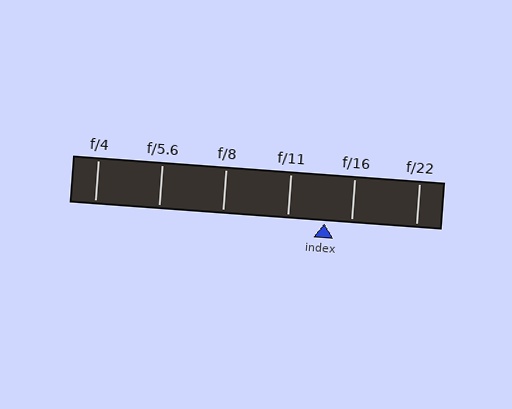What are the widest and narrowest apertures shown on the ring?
The widest aperture shown is f/4 and the narrowest is f/22.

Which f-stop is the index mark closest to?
The index mark is closest to f/16.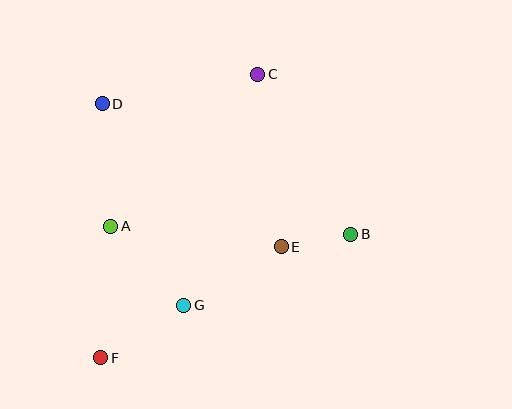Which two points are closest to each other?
Points B and E are closest to each other.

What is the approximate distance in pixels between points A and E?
The distance between A and E is approximately 172 pixels.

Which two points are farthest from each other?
Points C and F are farthest from each other.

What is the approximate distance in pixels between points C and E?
The distance between C and E is approximately 174 pixels.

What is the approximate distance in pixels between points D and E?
The distance between D and E is approximately 229 pixels.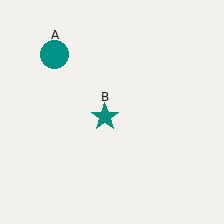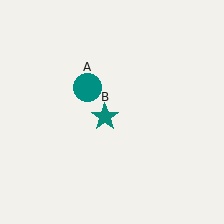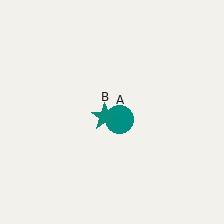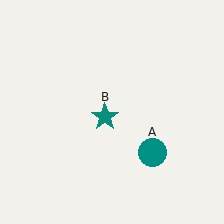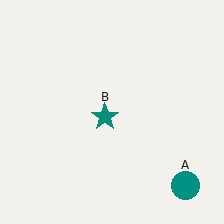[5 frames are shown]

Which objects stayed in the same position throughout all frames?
Teal star (object B) remained stationary.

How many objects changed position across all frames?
1 object changed position: teal circle (object A).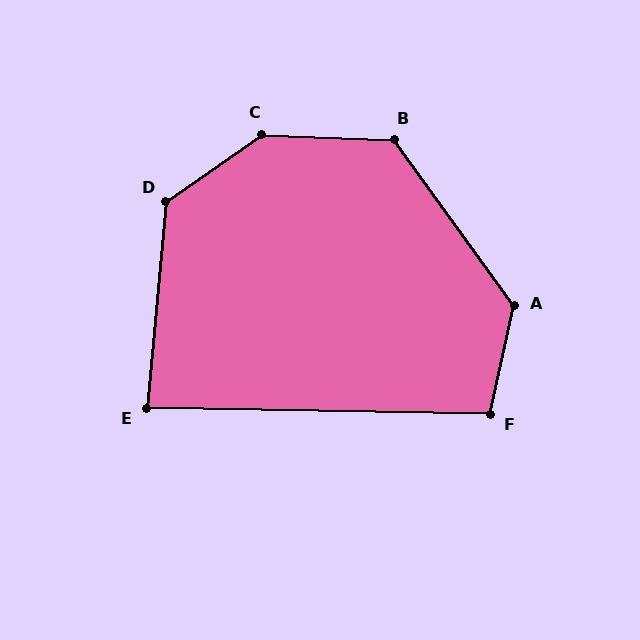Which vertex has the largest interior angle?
C, at approximately 143 degrees.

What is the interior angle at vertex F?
Approximately 101 degrees (obtuse).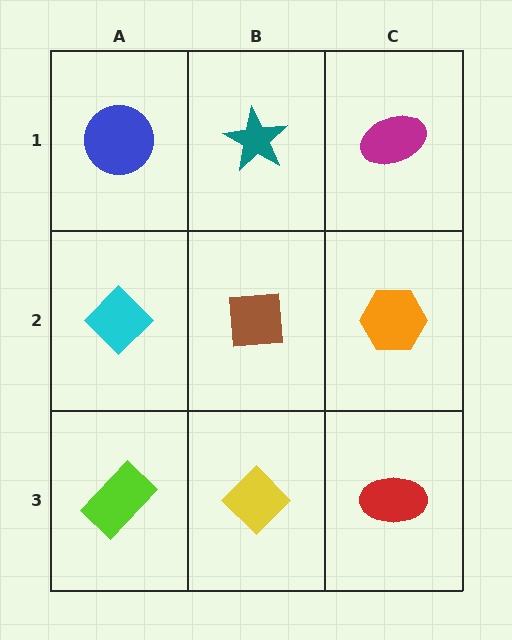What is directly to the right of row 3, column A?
A yellow diamond.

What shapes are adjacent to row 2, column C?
A magenta ellipse (row 1, column C), a red ellipse (row 3, column C), a brown square (row 2, column B).